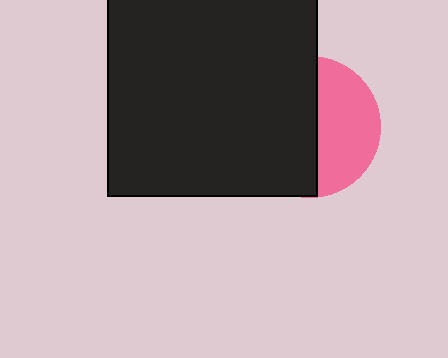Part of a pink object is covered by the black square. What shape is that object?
It is a circle.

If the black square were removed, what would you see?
You would see the complete pink circle.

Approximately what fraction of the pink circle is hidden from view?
Roughly 57% of the pink circle is hidden behind the black square.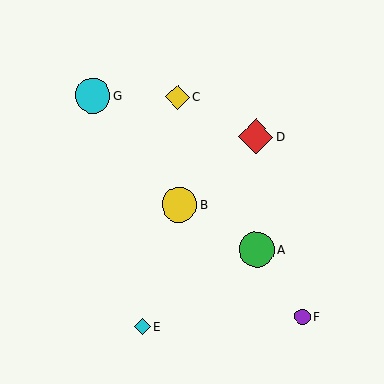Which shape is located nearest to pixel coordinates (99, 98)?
The cyan circle (labeled G) at (93, 96) is nearest to that location.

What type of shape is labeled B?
Shape B is a yellow circle.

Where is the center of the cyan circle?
The center of the cyan circle is at (93, 96).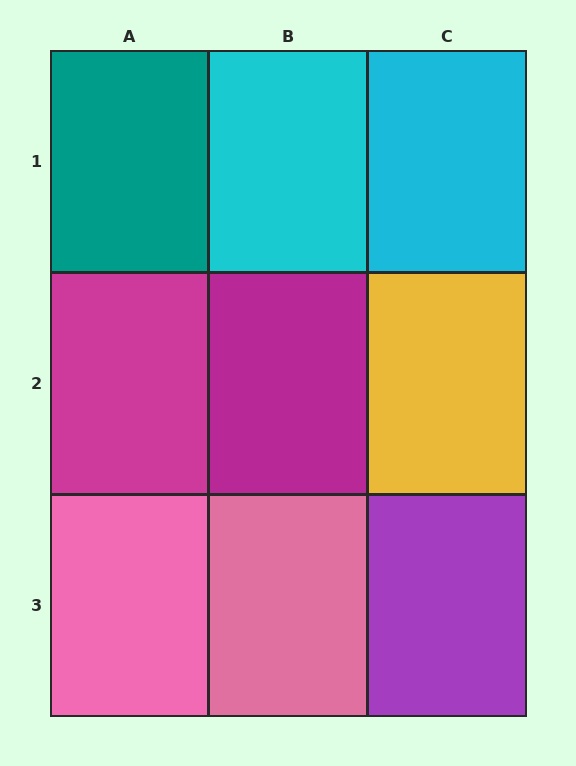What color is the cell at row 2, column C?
Yellow.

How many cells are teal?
1 cell is teal.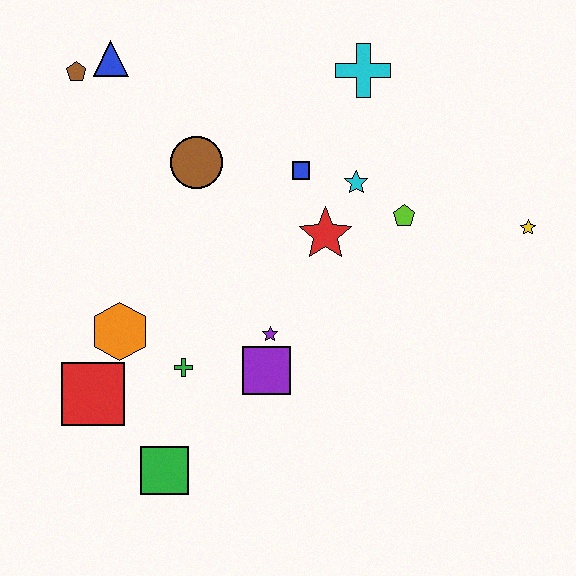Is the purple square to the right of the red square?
Yes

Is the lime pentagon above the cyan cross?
No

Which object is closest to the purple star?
The purple square is closest to the purple star.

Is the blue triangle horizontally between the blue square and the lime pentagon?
No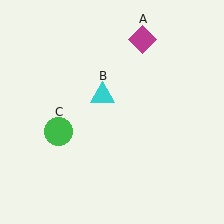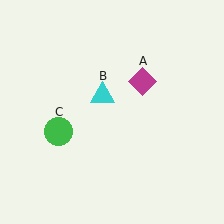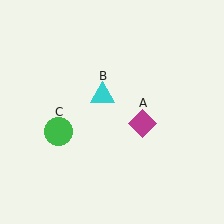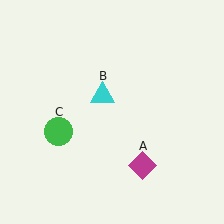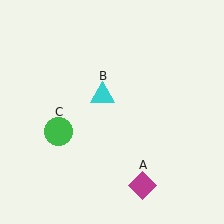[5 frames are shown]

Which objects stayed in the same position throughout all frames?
Cyan triangle (object B) and green circle (object C) remained stationary.